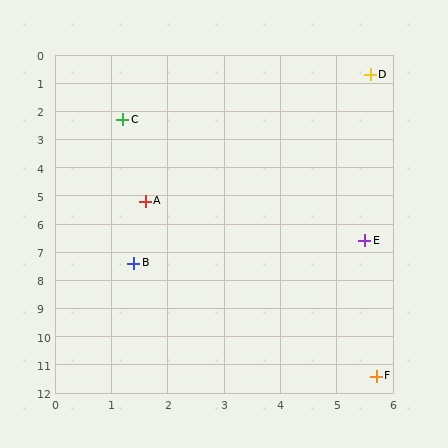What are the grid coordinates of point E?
Point E is at approximately (5.5, 6.6).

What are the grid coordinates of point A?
Point A is at approximately (1.6, 5.2).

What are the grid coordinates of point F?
Point F is at approximately (5.7, 11.4).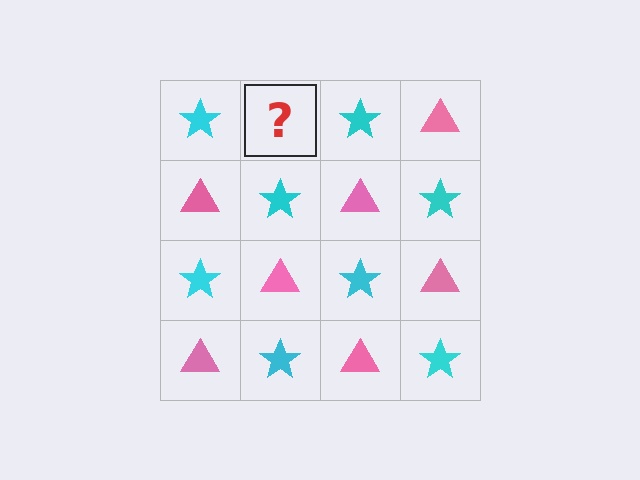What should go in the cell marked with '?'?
The missing cell should contain a pink triangle.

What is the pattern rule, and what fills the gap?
The rule is that it alternates cyan star and pink triangle in a checkerboard pattern. The gap should be filled with a pink triangle.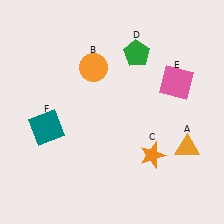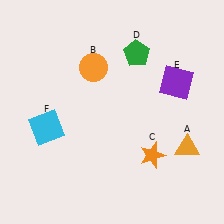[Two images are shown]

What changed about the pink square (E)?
In Image 1, E is pink. In Image 2, it changed to purple.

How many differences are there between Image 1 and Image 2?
There are 2 differences between the two images.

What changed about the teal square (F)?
In Image 1, F is teal. In Image 2, it changed to cyan.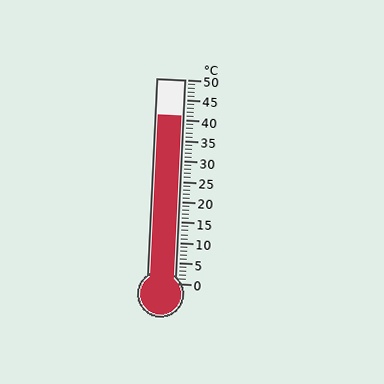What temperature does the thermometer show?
The thermometer shows approximately 41°C.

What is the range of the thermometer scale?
The thermometer scale ranges from 0°C to 50°C.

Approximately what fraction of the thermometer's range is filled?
The thermometer is filled to approximately 80% of its range.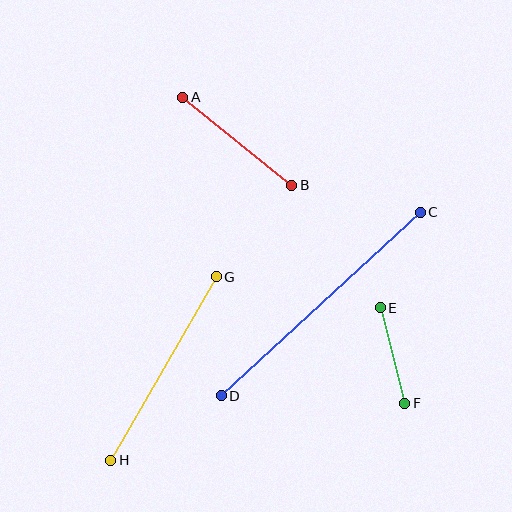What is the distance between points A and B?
The distance is approximately 140 pixels.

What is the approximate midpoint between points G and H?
The midpoint is at approximately (164, 368) pixels.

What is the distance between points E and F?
The distance is approximately 99 pixels.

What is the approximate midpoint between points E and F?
The midpoint is at approximately (392, 355) pixels.